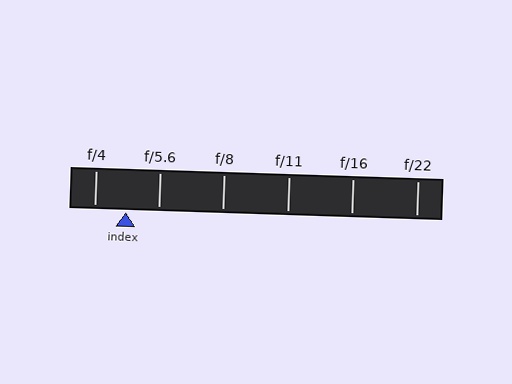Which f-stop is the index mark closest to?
The index mark is closest to f/4.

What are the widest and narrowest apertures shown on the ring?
The widest aperture shown is f/4 and the narrowest is f/22.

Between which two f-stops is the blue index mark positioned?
The index mark is between f/4 and f/5.6.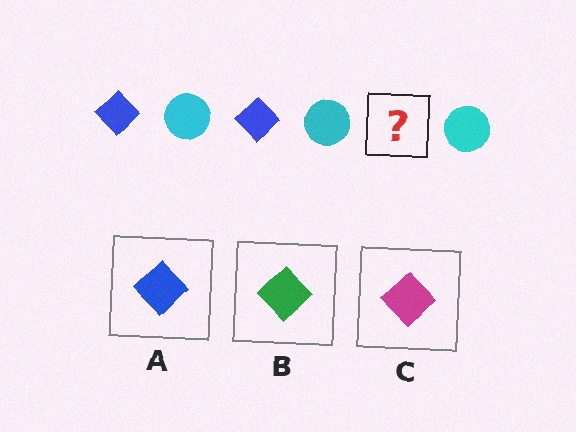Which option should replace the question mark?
Option A.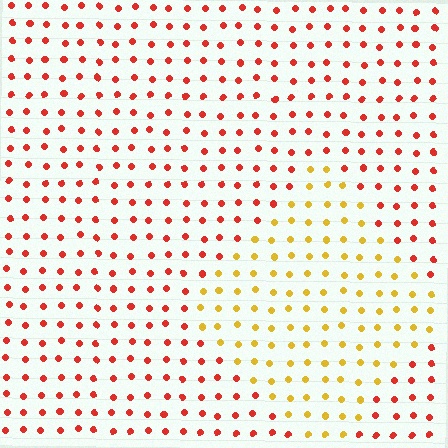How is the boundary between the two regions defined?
The boundary is defined purely by a slight shift in hue (about 46 degrees). Spacing, size, and orientation are identical on both sides.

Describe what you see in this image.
The image is filled with small red elements in a uniform arrangement. A diamond-shaped region is visible where the elements are tinted to a slightly different hue, forming a subtle color boundary.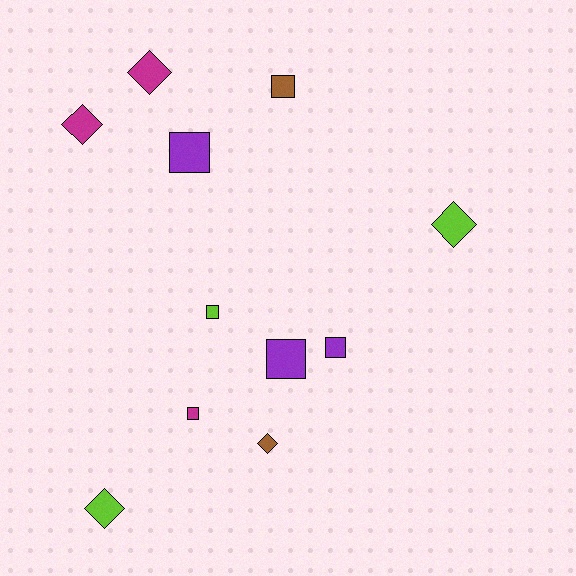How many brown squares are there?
There is 1 brown square.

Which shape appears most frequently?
Square, with 6 objects.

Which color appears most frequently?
Purple, with 3 objects.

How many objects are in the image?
There are 11 objects.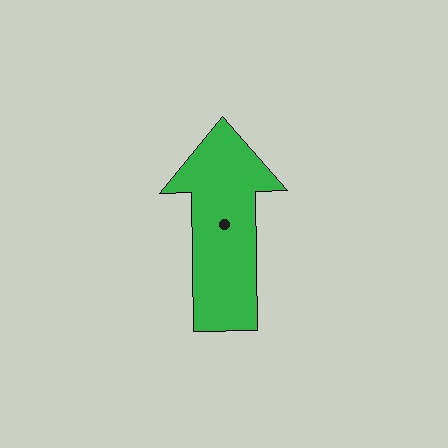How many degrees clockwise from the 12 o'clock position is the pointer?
Approximately 359 degrees.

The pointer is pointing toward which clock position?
Roughly 12 o'clock.